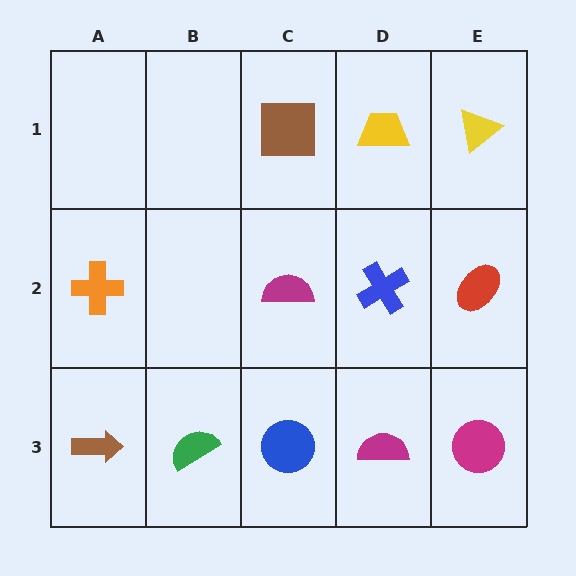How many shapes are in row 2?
4 shapes.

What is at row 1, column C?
A brown square.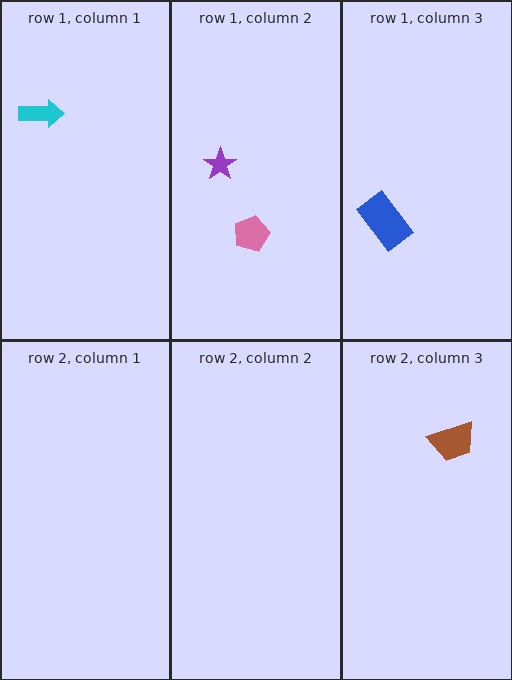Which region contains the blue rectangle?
The row 1, column 3 region.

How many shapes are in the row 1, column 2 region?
2.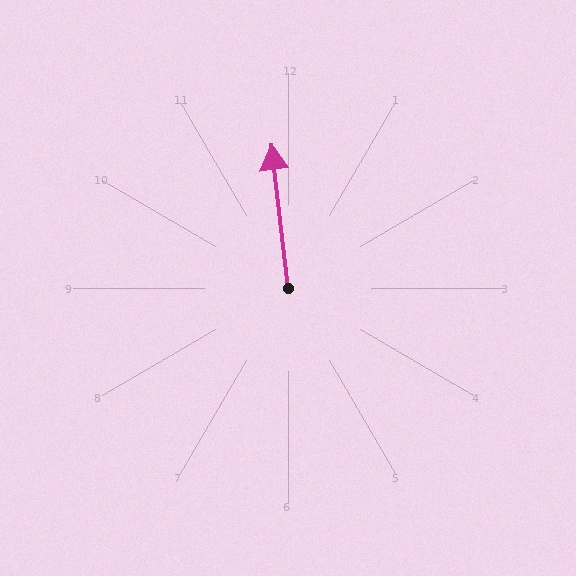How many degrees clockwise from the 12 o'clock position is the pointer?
Approximately 353 degrees.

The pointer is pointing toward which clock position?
Roughly 12 o'clock.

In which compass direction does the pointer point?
North.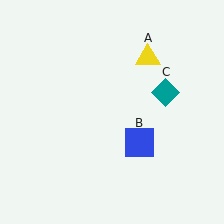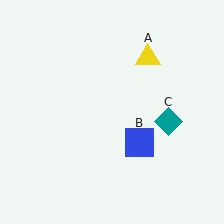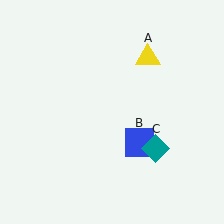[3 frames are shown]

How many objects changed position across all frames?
1 object changed position: teal diamond (object C).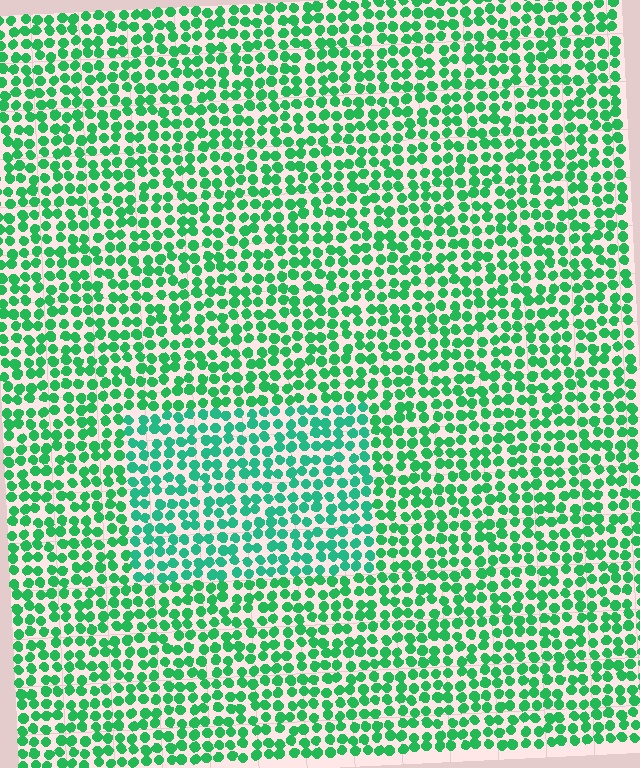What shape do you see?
I see a rectangle.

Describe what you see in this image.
The image is filled with small green elements in a uniform arrangement. A rectangle-shaped region is visible where the elements are tinted to a slightly different hue, forming a subtle color boundary.